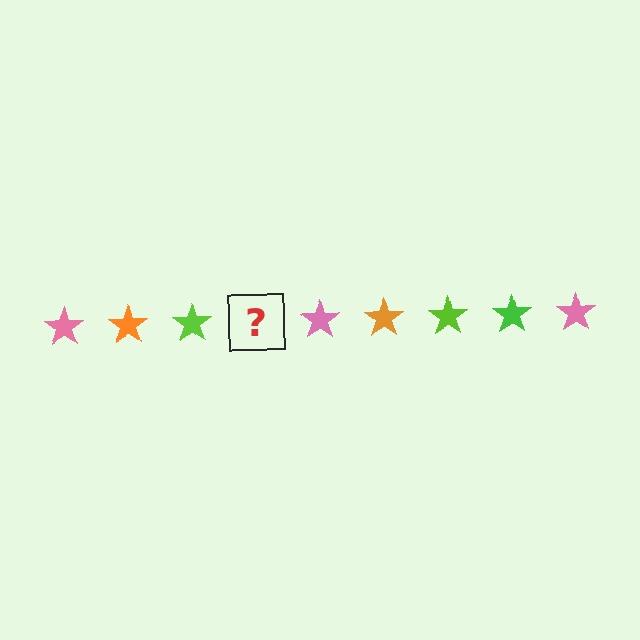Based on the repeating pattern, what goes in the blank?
The blank should be a green star.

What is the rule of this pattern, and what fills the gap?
The rule is that the pattern cycles through pink, orange, lime, green stars. The gap should be filled with a green star.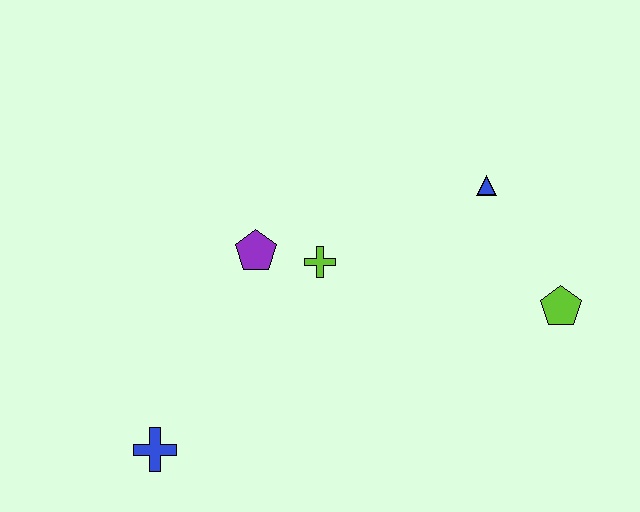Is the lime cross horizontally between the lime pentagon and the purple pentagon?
Yes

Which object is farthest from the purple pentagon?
The lime pentagon is farthest from the purple pentagon.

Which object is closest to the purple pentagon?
The lime cross is closest to the purple pentagon.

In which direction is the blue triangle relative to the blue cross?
The blue triangle is to the right of the blue cross.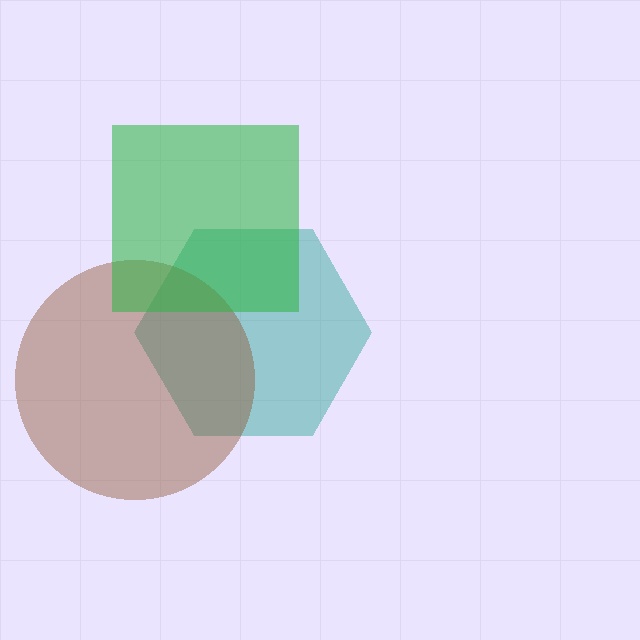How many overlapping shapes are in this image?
There are 3 overlapping shapes in the image.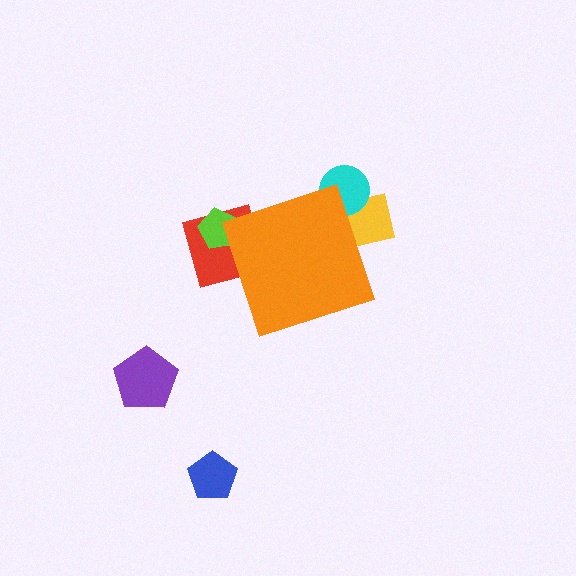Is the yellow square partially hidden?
Yes, the yellow square is partially hidden behind the orange diamond.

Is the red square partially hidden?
Yes, the red square is partially hidden behind the orange diamond.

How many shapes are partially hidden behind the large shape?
4 shapes are partially hidden.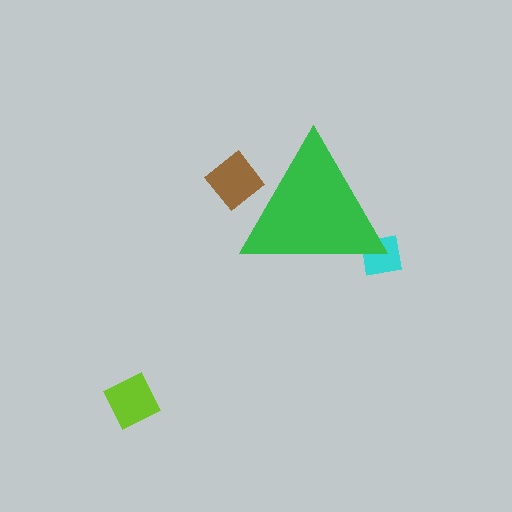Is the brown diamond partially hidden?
Yes, the brown diamond is partially hidden behind the green triangle.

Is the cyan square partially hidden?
Yes, the cyan square is partially hidden behind the green triangle.